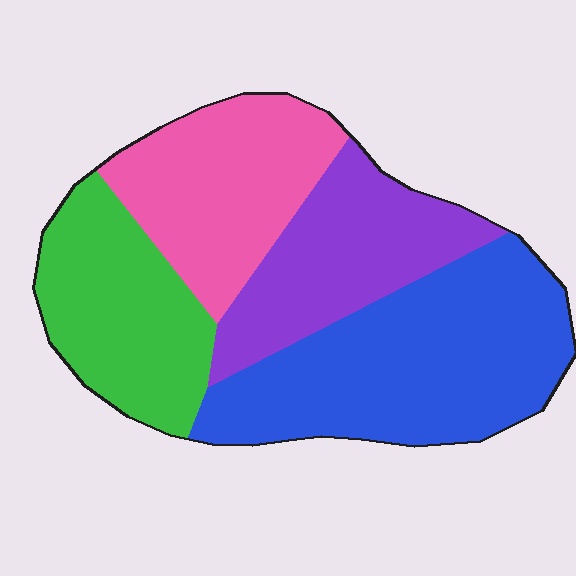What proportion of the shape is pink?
Pink covers roughly 20% of the shape.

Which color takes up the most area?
Blue, at roughly 35%.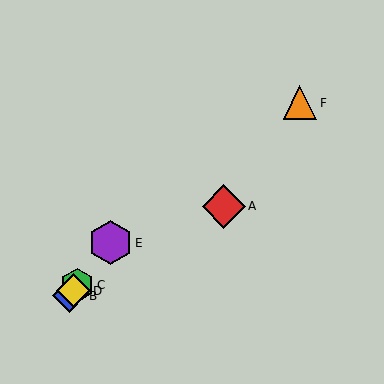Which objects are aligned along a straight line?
Objects B, C, D, E are aligned along a straight line.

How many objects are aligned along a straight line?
4 objects (B, C, D, E) are aligned along a straight line.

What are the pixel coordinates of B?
Object B is at (69, 296).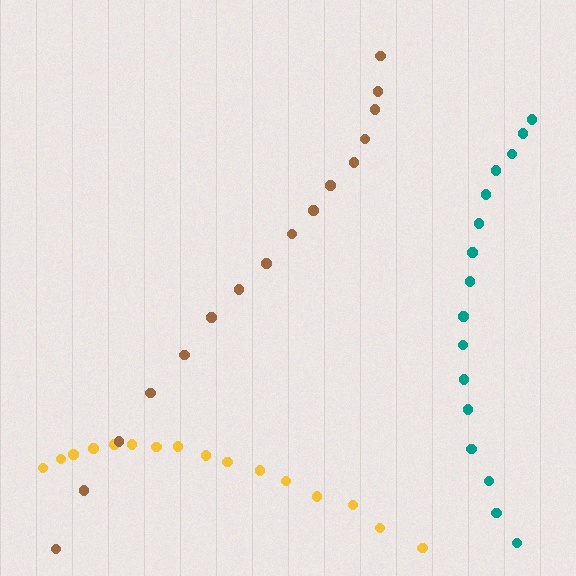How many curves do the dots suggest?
There are 3 distinct paths.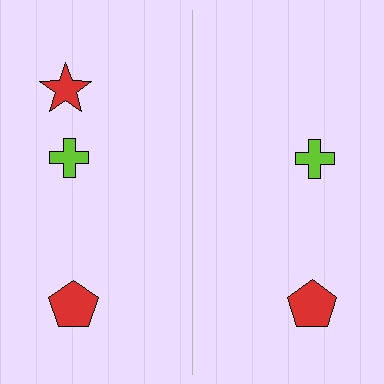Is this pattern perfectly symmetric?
No, the pattern is not perfectly symmetric. A red star is missing from the right side.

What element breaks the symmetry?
A red star is missing from the right side.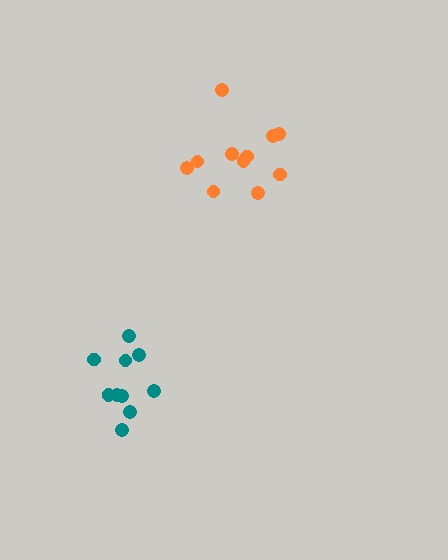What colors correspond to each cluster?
The clusters are colored: orange, teal.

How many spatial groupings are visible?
There are 2 spatial groupings.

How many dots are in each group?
Group 1: 11 dots, Group 2: 10 dots (21 total).